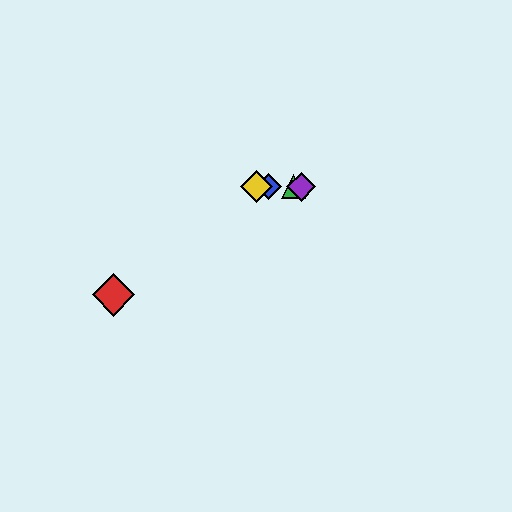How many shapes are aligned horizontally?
4 shapes (the blue diamond, the green triangle, the yellow diamond, the purple diamond) are aligned horizontally.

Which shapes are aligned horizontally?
The blue diamond, the green triangle, the yellow diamond, the purple diamond are aligned horizontally.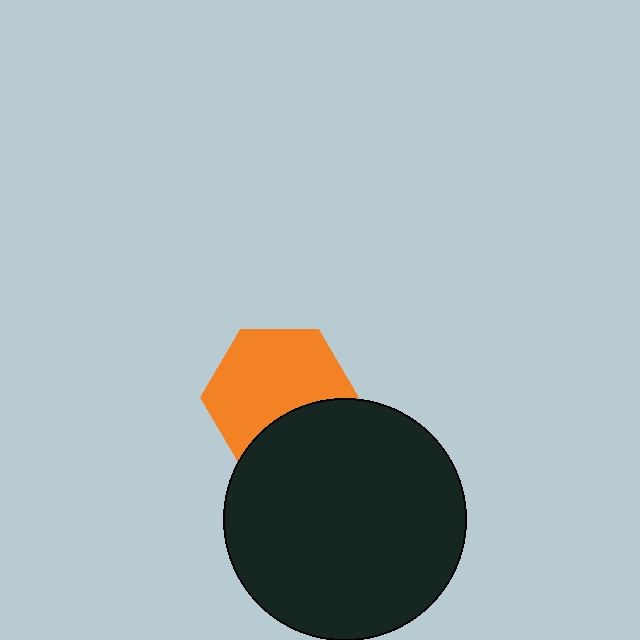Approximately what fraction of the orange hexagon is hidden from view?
Roughly 30% of the orange hexagon is hidden behind the black circle.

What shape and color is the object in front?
The object in front is a black circle.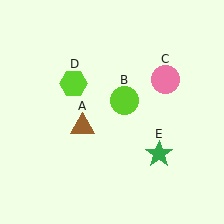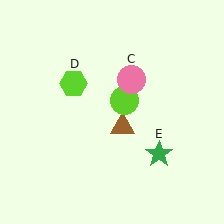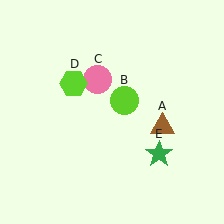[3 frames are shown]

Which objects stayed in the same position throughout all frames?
Lime circle (object B) and lime hexagon (object D) and green star (object E) remained stationary.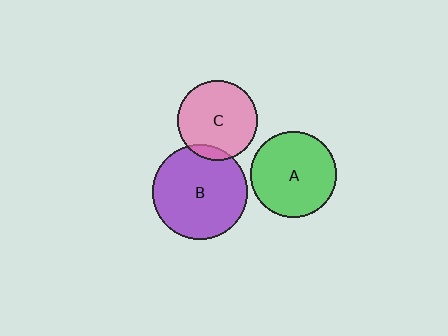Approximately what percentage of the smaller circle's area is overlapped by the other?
Approximately 10%.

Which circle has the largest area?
Circle B (purple).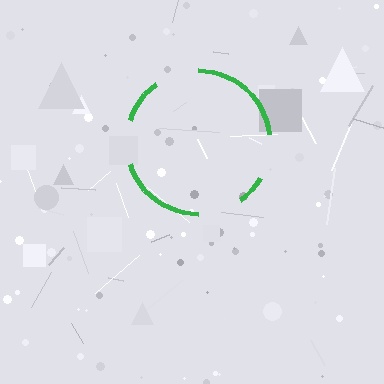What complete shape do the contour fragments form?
The contour fragments form a circle.